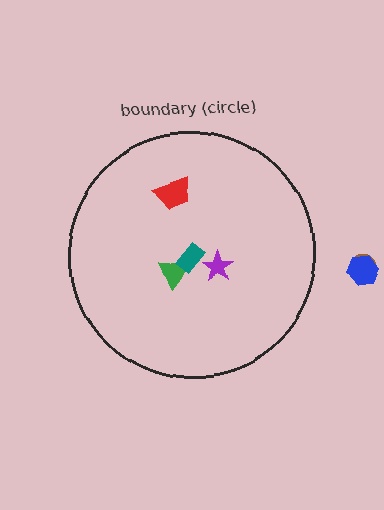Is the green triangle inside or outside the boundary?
Inside.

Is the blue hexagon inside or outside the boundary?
Outside.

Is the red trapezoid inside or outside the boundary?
Inside.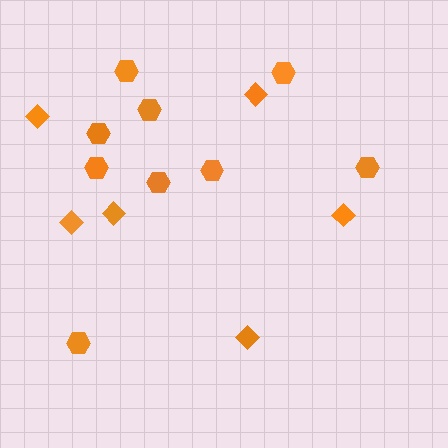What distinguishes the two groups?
There are 2 groups: one group of hexagons (9) and one group of diamonds (6).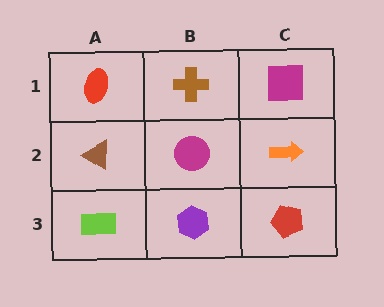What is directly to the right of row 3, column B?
A red pentagon.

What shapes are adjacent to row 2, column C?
A magenta square (row 1, column C), a red pentagon (row 3, column C), a magenta circle (row 2, column B).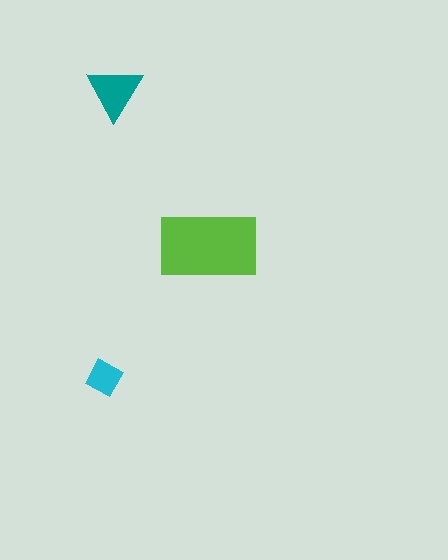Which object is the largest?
The lime rectangle.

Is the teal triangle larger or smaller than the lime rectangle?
Smaller.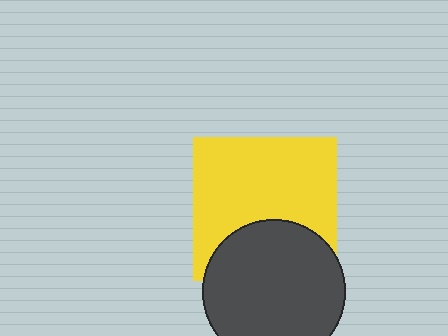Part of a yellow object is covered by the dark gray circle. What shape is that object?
It is a square.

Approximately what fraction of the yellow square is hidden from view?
Roughly 32% of the yellow square is hidden behind the dark gray circle.